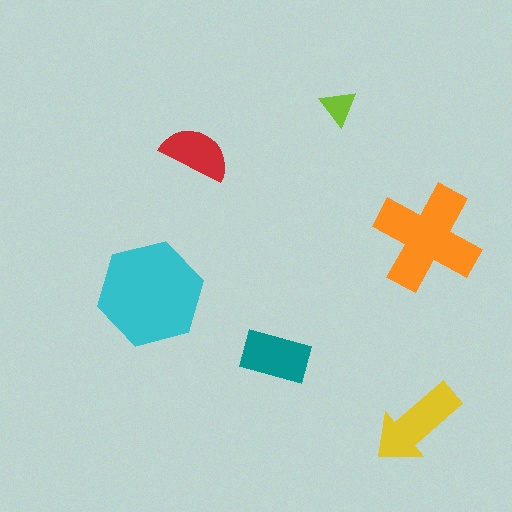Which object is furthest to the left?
The cyan hexagon is leftmost.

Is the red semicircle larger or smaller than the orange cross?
Smaller.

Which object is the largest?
The cyan hexagon.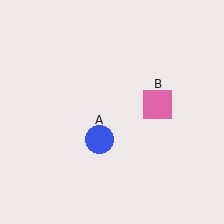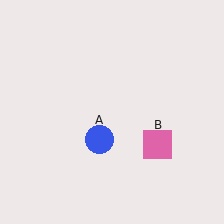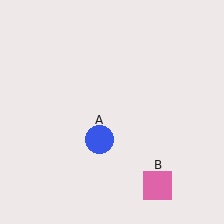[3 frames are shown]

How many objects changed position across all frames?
1 object changed position: pink square (object B).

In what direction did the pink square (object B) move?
The pink square (object B) moved down.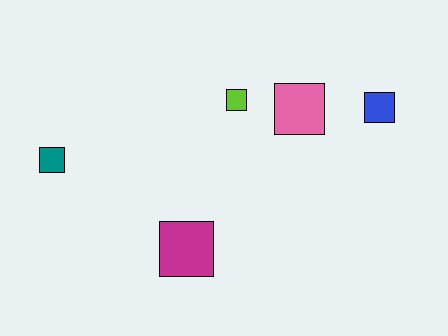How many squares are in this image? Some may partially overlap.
There are 5 squares.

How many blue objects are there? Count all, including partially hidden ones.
There is 1 blue object.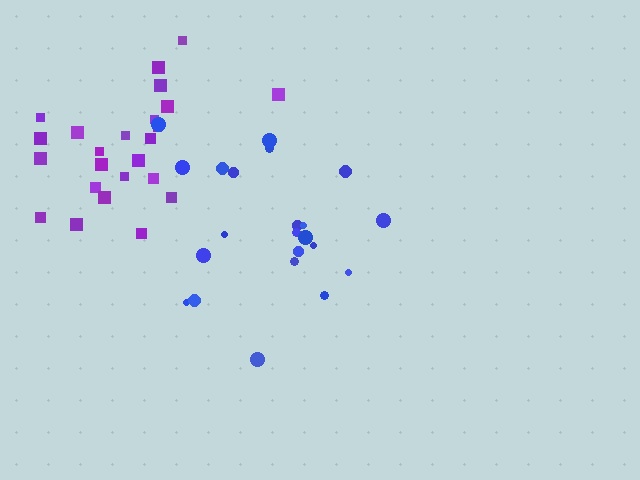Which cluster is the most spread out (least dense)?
Blue.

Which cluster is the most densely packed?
Purple.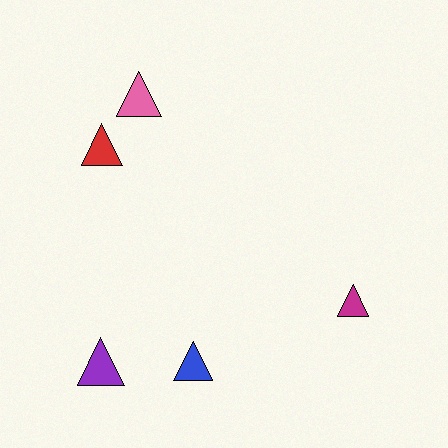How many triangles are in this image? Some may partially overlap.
There are 5 triangles.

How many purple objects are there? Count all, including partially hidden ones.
There is 1 purple object.